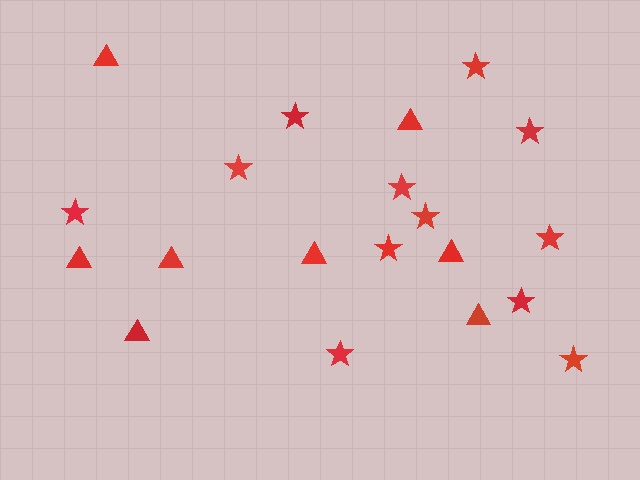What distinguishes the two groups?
There are 2 groups: one group of triangles (8) and one group of stars (12).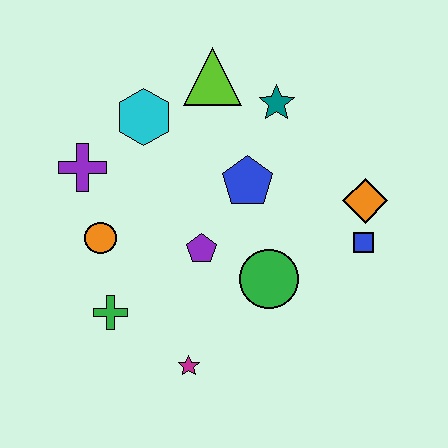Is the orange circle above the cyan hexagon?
No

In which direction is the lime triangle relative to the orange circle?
The lime triangle is above the orange circle.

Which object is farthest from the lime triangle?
The magenta star is farthest from the lime triangle.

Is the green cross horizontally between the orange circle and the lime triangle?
Yes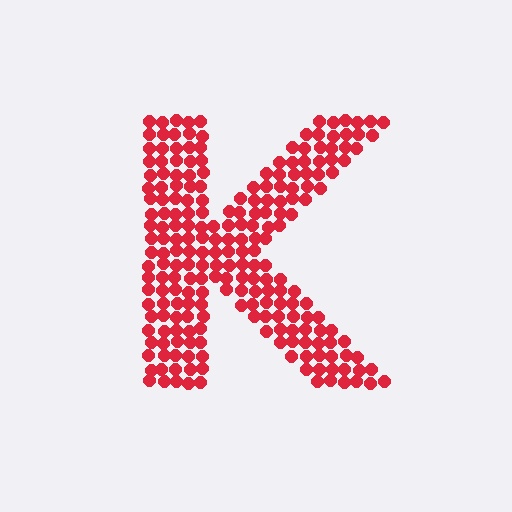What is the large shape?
The large shape is the letter K.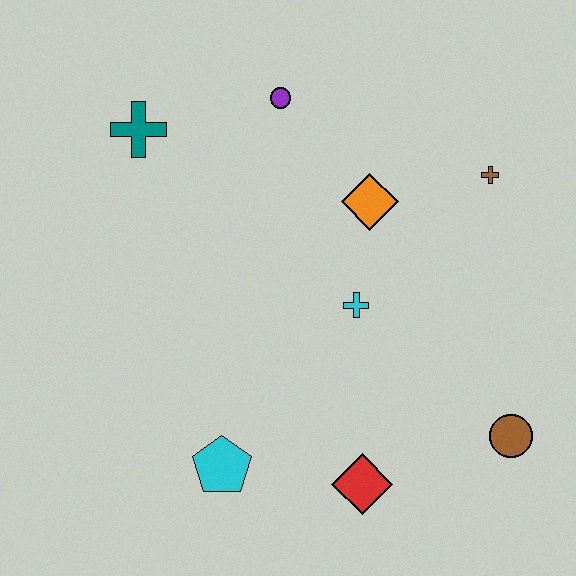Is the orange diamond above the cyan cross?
Yes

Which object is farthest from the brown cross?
The cyan pentagon is farthest from the brown cross.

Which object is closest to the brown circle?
The red diamond is closest to the brown circle.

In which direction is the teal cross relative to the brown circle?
The teal cross is to the left of the brown circle.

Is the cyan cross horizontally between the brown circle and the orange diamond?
No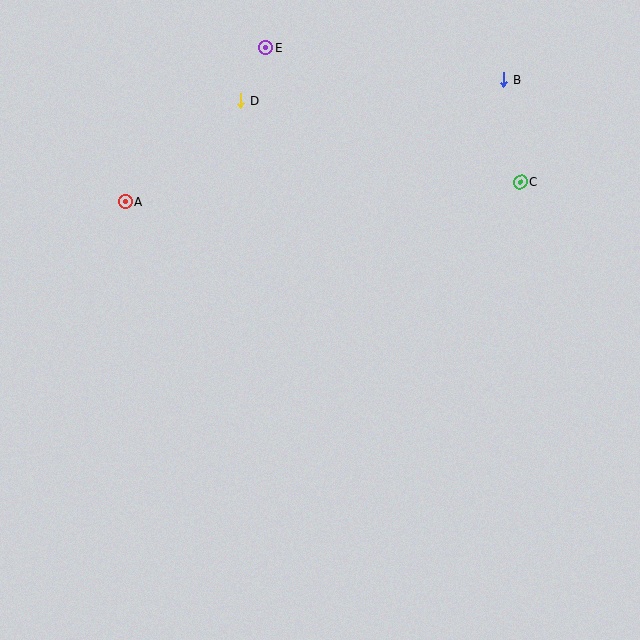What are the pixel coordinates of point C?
Point C is at (520, 182).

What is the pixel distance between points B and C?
The distance between B and C is 104 pixels.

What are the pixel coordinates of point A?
Point A is at (125, 202).